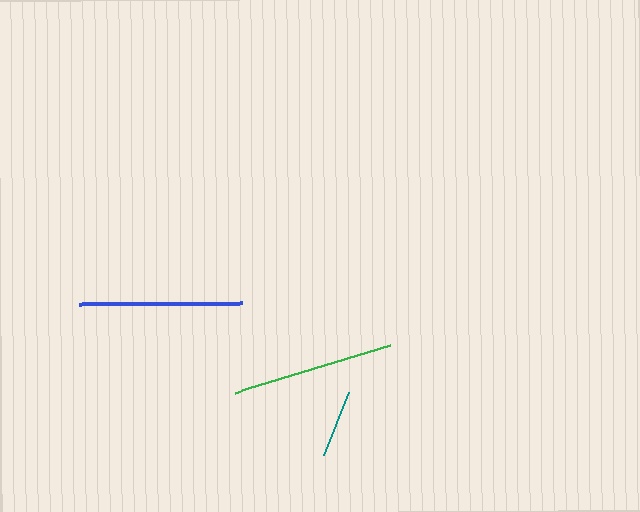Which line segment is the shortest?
The teal line is the shortest at approximately 68 pixels.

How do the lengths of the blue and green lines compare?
The blue and green lines are approximately the same length.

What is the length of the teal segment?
The teal segment is approximately 68 pixels long.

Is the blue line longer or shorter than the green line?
The blue line is longer than the green line.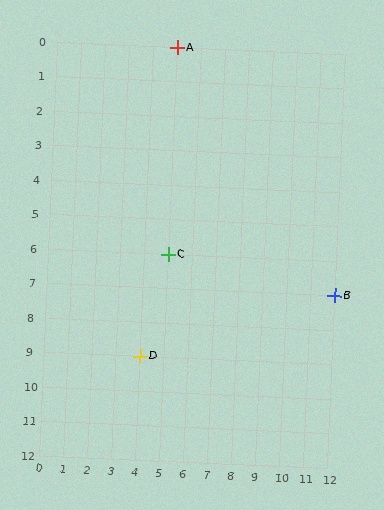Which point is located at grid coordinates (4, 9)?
Point D is at (4, 9).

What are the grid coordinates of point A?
Point A is at grid coordinates (5, 0).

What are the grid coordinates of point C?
Point C is at grid coordinates (5, 6).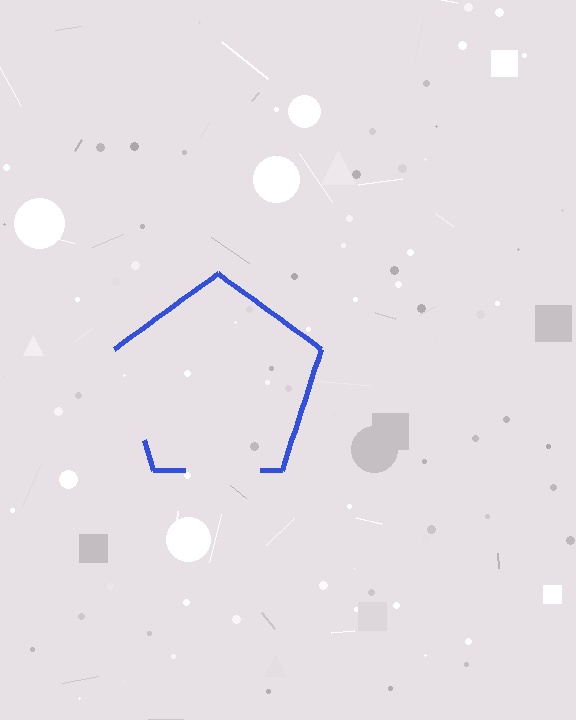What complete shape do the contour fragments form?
The contour fragments form a pentagon.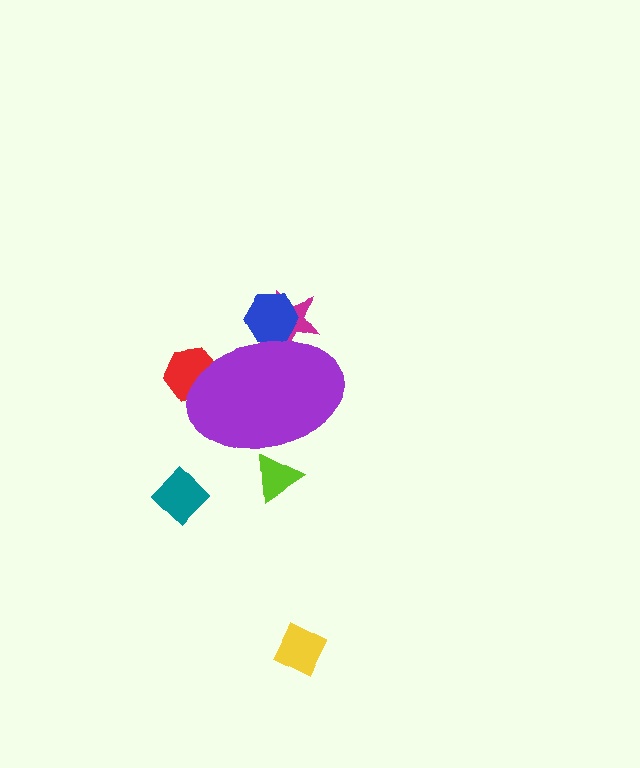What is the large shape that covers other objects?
A purple ellipse.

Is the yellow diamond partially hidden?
No, the yellow diamond is fully visible.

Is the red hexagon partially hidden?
Yes, the red hexagon is partially hidden behind the purple ellipse.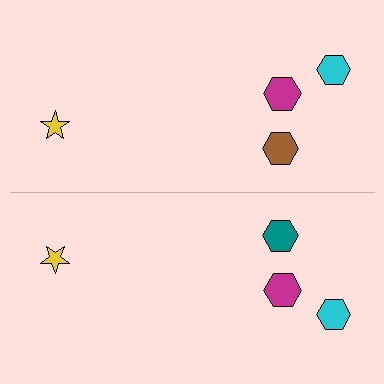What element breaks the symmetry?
The teal hexagon on the bottom side breaks the symmetry — its mirror counterpart is brown.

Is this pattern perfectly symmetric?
No, the pattern is not perfectly symmetric. The teal hexagon on the bottom side breaks the symmetry — its mirror counterpart is brown.